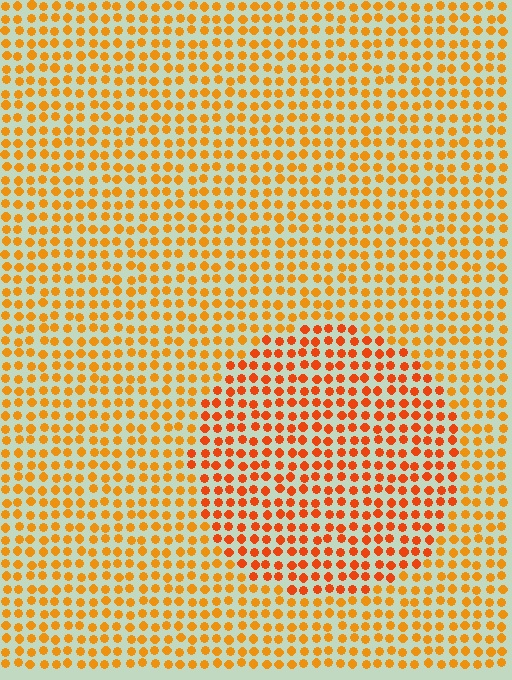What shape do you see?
I see a circle.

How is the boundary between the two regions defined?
The boundary is defined purely by a slight shift in hue (about 21 degrees). Spacing, size, and orientation are identical on both sides.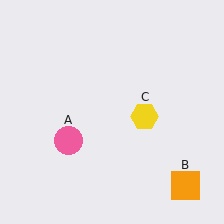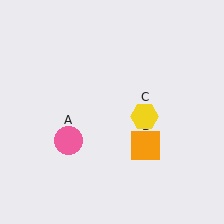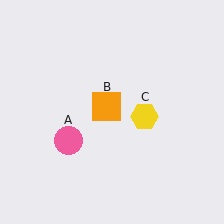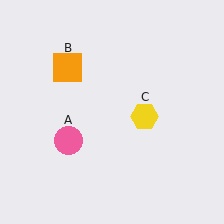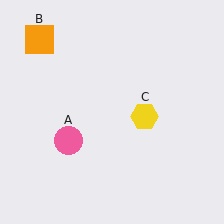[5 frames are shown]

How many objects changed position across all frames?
1 object changed position: orange square (object B).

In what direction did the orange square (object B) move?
The orange square (object B) moved up and to the left.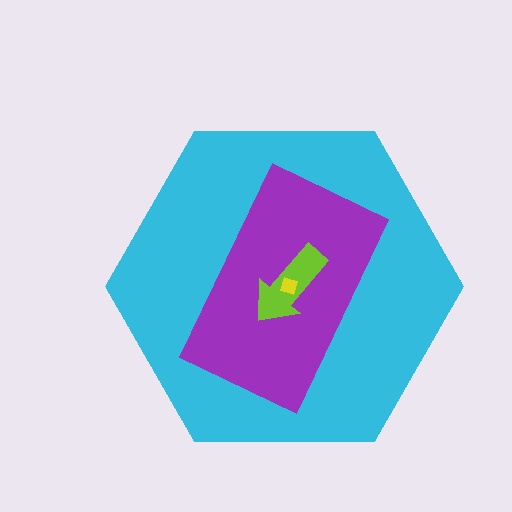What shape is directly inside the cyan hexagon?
The purple rectangle.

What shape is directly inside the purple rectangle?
The lime arrow.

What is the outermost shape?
The cyan hexagon.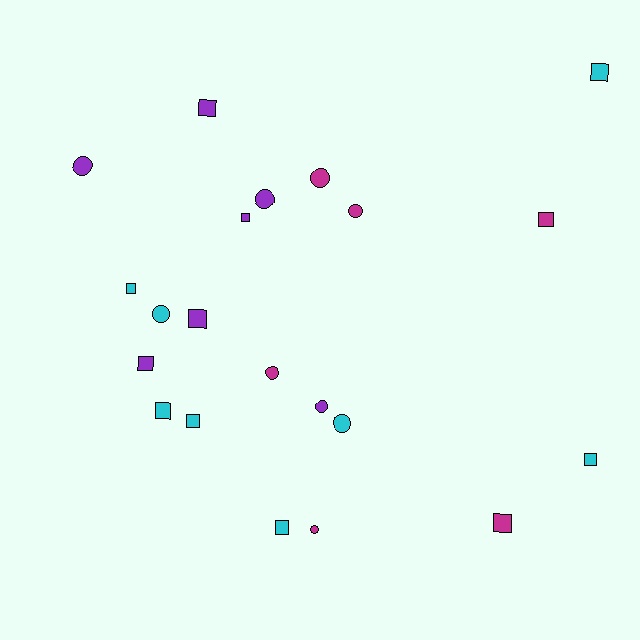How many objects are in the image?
There are 21 objects.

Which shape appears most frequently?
Square, with 12 objects.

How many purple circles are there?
There are 3 purple circles.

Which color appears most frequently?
Cyan, with 8 objects.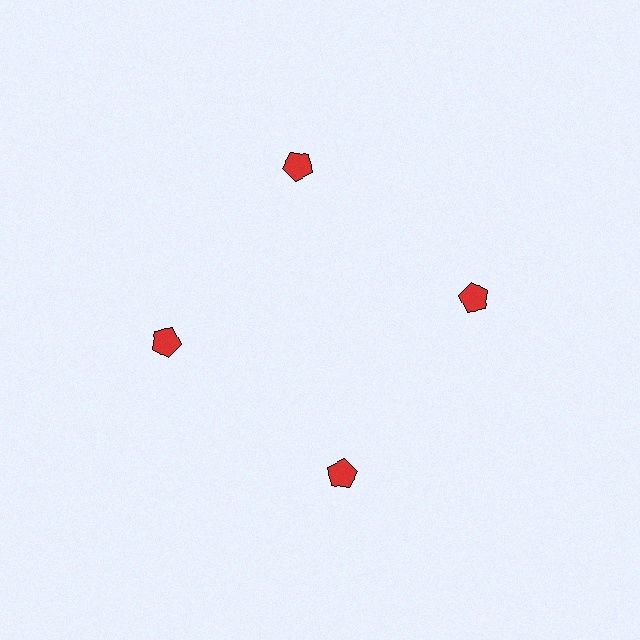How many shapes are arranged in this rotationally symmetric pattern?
There are 4 shapes, arranged in 4 groups of 1.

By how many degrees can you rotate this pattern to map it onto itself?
The pattern maps onto itself every 90 degrees of rotation.